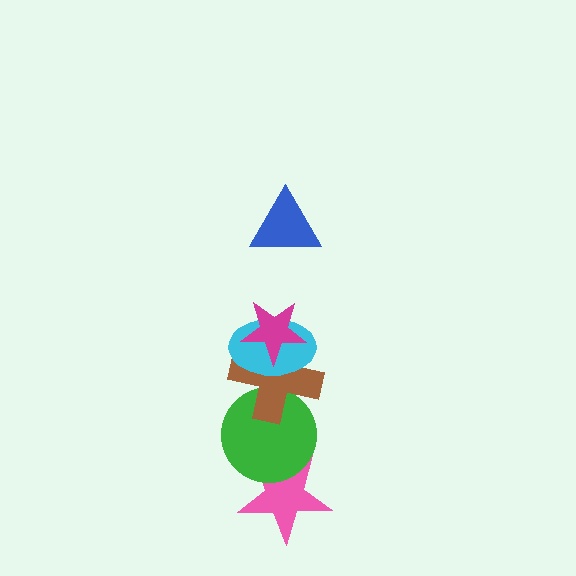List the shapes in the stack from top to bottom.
From top to bottom: the blue triangle, the magenta star, the cyan ellipse, the brown cross, the green circle, the pink star.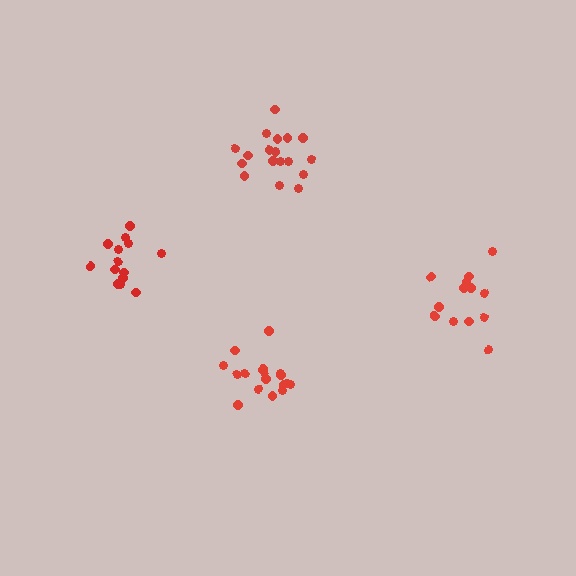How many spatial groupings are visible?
There are 4 spatial groupings.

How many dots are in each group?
Group 1: 14 dots, Group 2: 13 dots, Group 3: 17 dots, Group 4: 19 dots (63 total).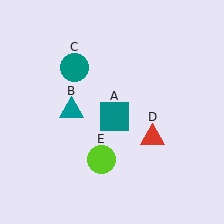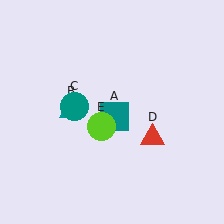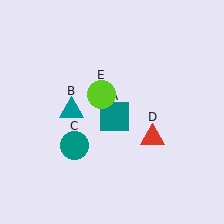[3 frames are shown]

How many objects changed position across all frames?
2 objects changed position: teal circle (object C), lime circle (object E).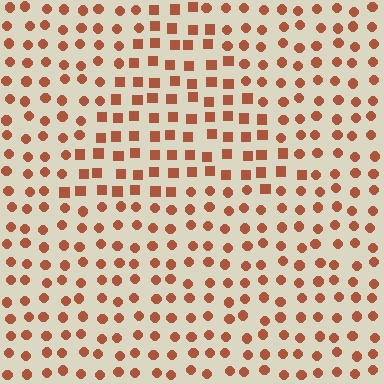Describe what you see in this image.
The image is filled with small brown elements arranged in a uniform grid. A triangle-shaped region contains squares, while the surrounding area contains circles. The boundary is defined purely by the change in element shape.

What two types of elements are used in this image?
The image uses squares inside the triangle region and circles outside it.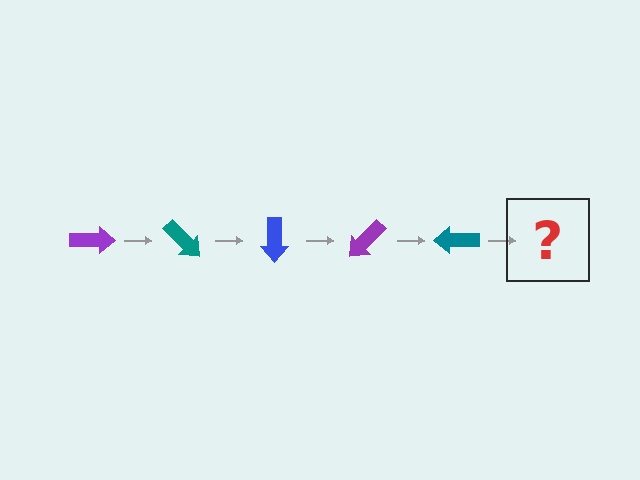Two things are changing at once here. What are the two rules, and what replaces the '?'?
The two rules are that it rotates 45 degrees each step and the color cycles through purple, teal, and blue. The '?' should be a blue arrow, rotated 225 degrees from the start.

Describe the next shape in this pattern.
It should be a blue arrow, rotated 225 degrees from the start.